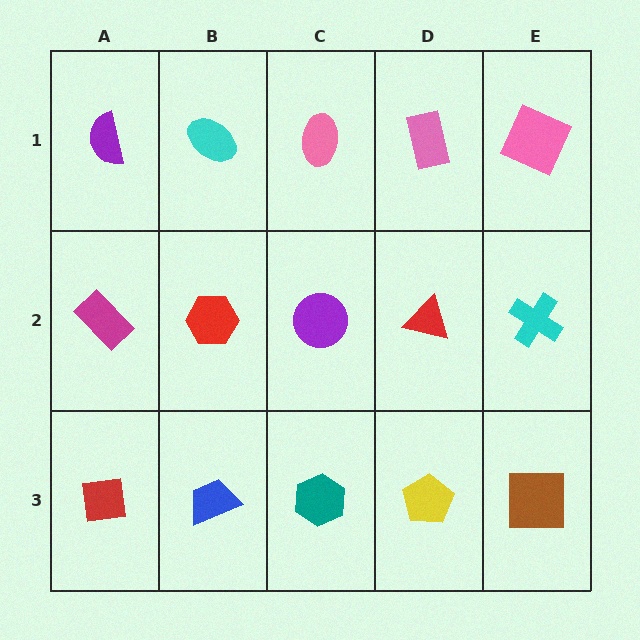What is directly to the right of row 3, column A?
A blue trapezoid.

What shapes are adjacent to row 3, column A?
A magenta rectangle (row 2, column A), a blue trapezoid (row 3, column B).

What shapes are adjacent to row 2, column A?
A purple semicircle (row 1, column A), a red square (row 3, column A), a red hexagon (row 2, column B).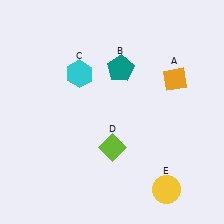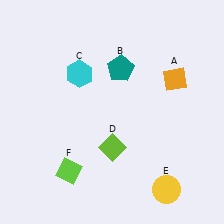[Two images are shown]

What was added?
A lime diamond (F) was added in Image 2.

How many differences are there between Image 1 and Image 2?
There is 1 difference between the two images.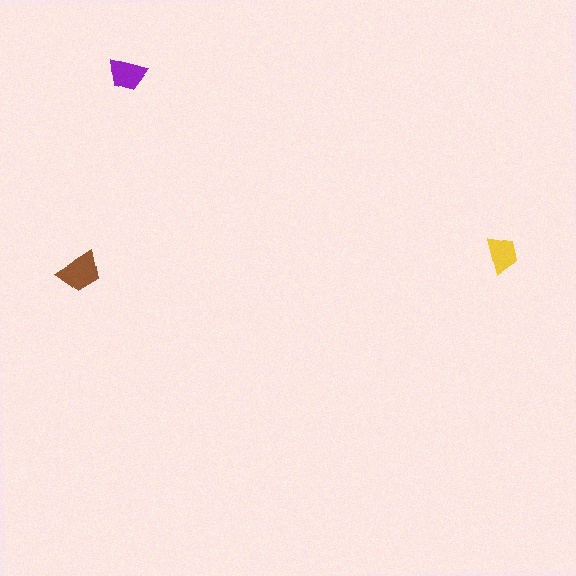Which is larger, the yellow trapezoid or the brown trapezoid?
The brown one.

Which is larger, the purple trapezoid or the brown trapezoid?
The brown one.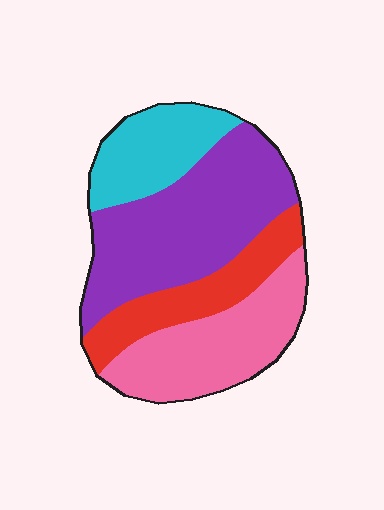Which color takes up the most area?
Purple, at roughly 40%.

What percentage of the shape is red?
Red covers about 20% of the shape.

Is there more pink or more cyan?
Pink.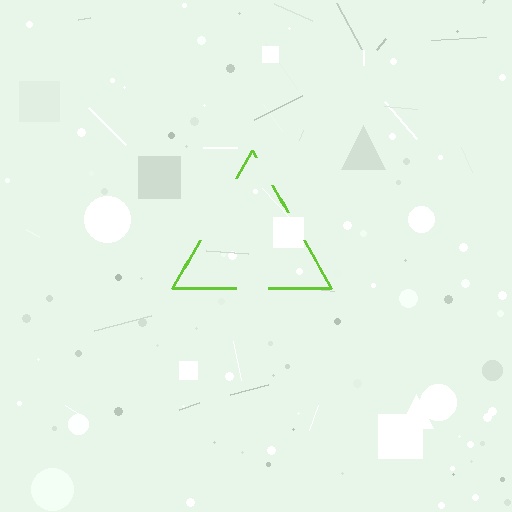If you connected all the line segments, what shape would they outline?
They would outline a triangle.